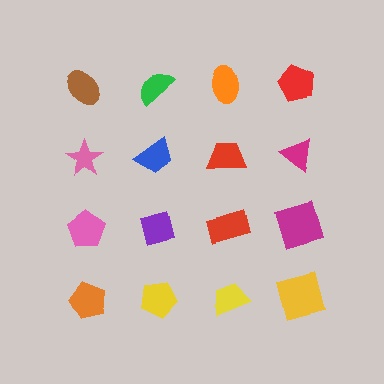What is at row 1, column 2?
A green semicircle.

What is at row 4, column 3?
A yellow trapezoid.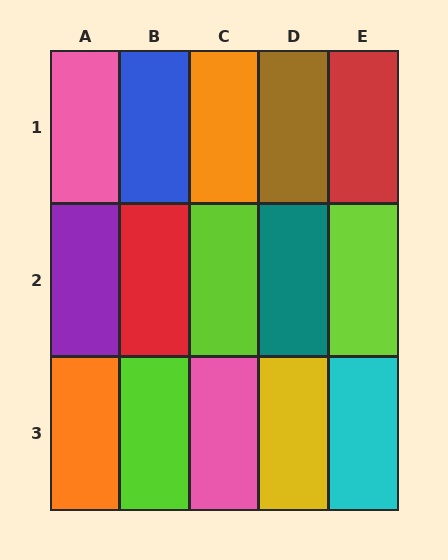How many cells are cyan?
1 cell is cyan.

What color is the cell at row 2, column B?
Red.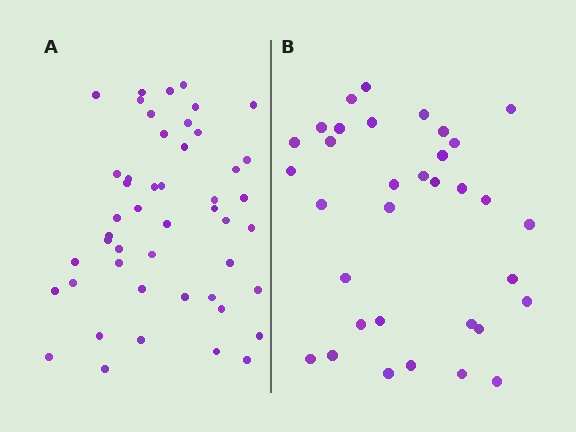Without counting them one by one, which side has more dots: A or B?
Region A (the left region) has more dots.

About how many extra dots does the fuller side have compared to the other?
Region A has approximately 15 more dots than region B.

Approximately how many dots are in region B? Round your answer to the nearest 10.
About 30 dots. (The exact count is 34, which rounds to 30.)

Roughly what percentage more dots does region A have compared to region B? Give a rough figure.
About 40% more.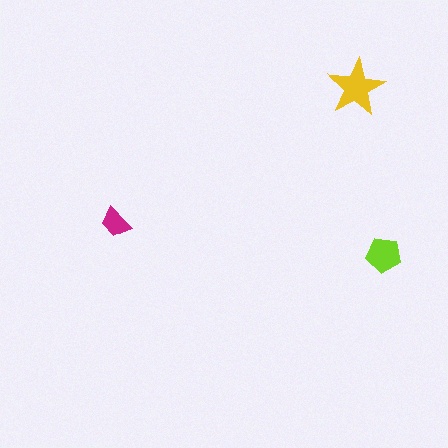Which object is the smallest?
The magenta trapezoid.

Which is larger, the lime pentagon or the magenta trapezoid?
The lime pentagon.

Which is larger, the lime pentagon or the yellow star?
The yellow star.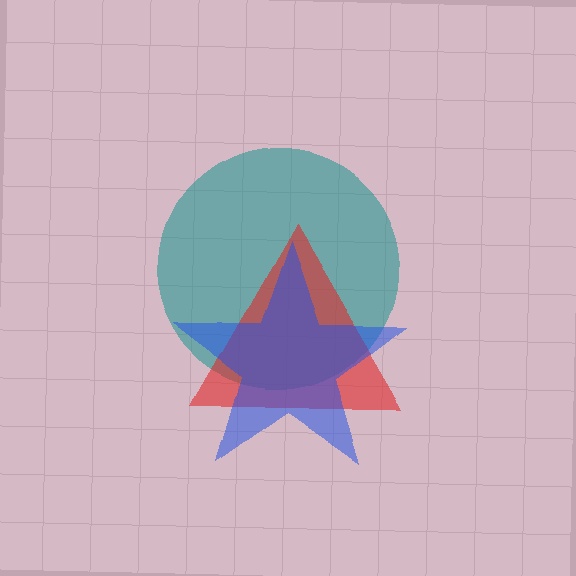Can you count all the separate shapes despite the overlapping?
Yes, there are 3 separate shapes.